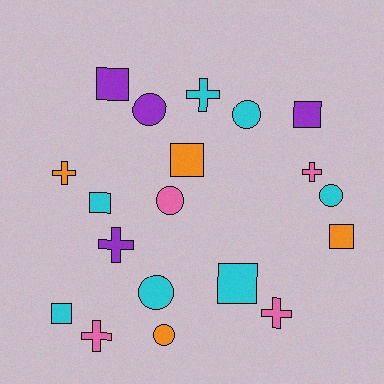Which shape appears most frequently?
Square, with 7 objects.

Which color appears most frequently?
Cyan, with 7 objects.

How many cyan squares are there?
There are 3 cyan squares.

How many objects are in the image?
There are 19 objects.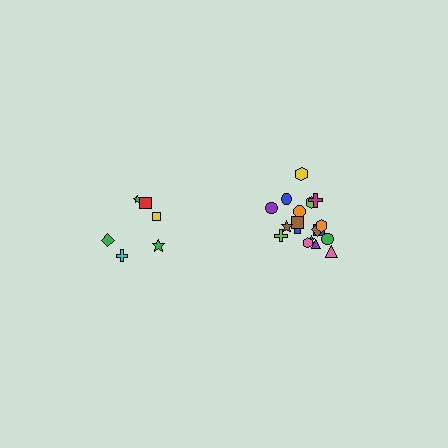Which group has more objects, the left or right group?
The right group.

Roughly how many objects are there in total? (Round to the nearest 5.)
Roughly 25 objects in total.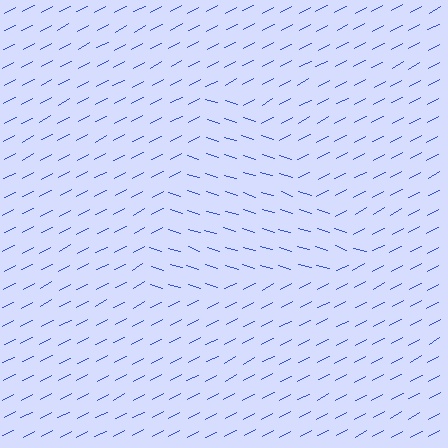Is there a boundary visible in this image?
Yes, there is a texture boundary formed by a change in line orientation.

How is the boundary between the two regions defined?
The boundary is defined purely by a change in line orientation (approximately 45 degrees difference). All lines are the same color and thickness.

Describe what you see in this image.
The image is filled with small blue line segments. A triangle region in the image has lines oriented differently from the surrounding lines, creating a visible texture boundary.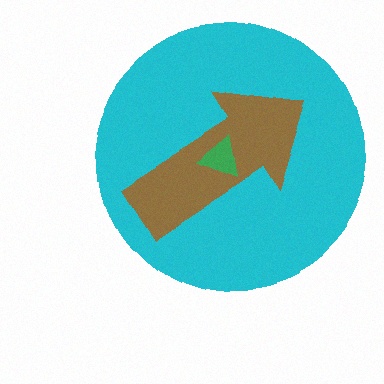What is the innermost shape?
The green triangle.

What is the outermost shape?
The cyan circle.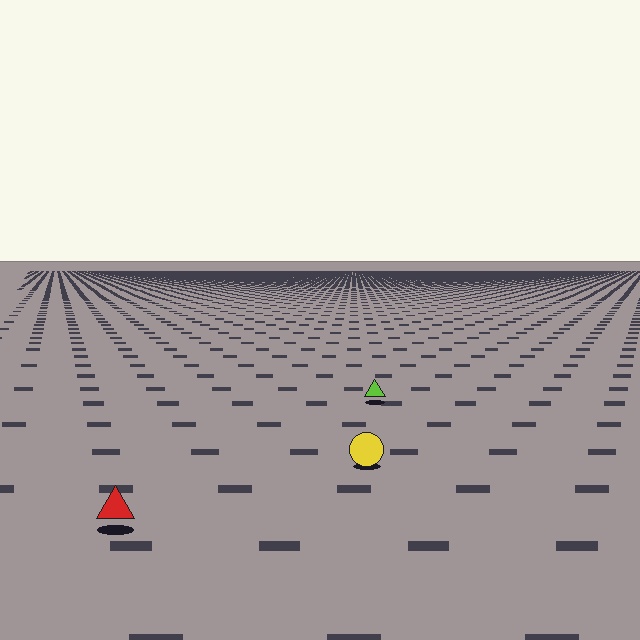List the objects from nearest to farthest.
From nearest to farthest: the red triangle, the yellow circle, the lime triangle.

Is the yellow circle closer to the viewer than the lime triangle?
Yes. The yellow circle is closer — you can tell from the texture gradient: the ground texture is coarser near it.